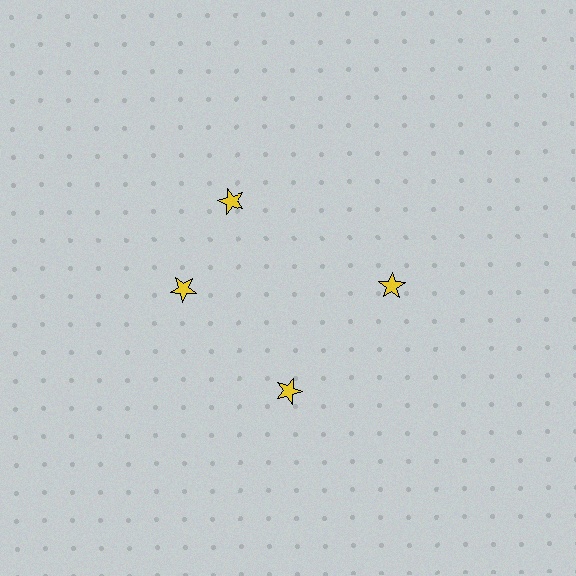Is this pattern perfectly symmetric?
No. The 4 yellow stars are arranged in a ring, but one element near the 12 o'clock position is rotated out of alignment along the ring, breaking the 4-fold rotational symmetry.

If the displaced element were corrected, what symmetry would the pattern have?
It would have 4-fold rotational symmetry — the pattern would map onto itself every 90 degrees.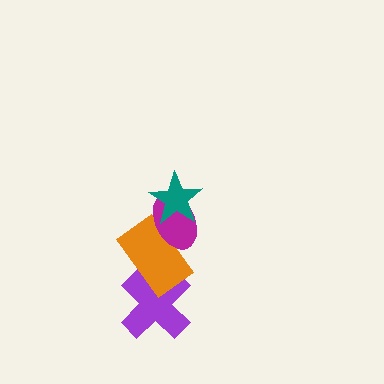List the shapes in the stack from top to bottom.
From top to bottom: the teal star, the magenta ellipse, the orange rectangle, the purple cross.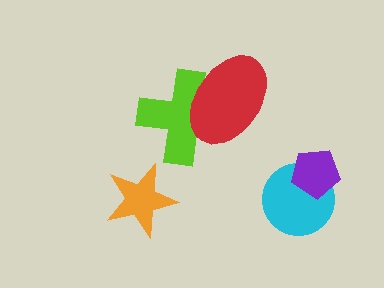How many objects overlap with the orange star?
0 objects overlap with the orange star.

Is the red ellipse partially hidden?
No, no other shape covers it.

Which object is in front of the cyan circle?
The purple pentagon is in front of the cyan circle.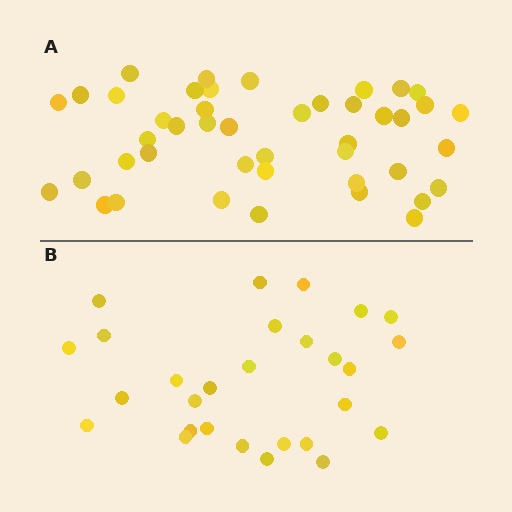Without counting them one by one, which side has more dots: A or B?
Region A (the top region) has more dots.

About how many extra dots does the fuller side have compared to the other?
Region A has approximately 15 more dots than region B.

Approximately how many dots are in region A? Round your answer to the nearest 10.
About 40 dots. (The exact count is 44, which rounds to 40.)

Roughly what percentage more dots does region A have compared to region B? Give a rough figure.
About 55% more.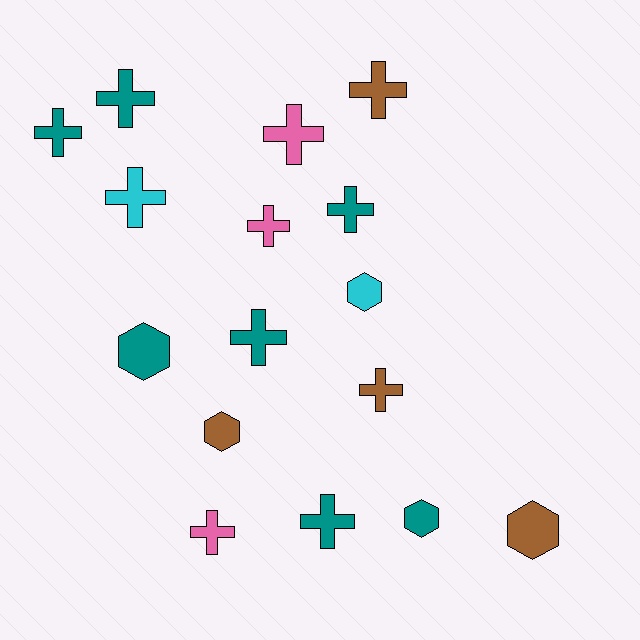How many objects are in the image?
There are 16 objects.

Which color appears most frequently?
Teal, with 7 objects.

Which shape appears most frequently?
Cross, with 11 objects.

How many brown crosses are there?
There are 2 brown crosses.